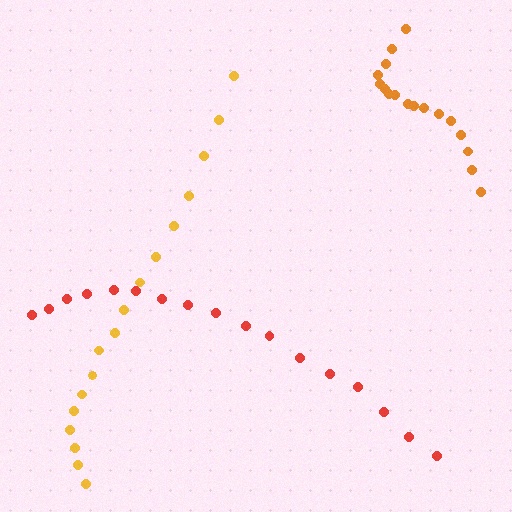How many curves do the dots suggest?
There are 3 distinct paths.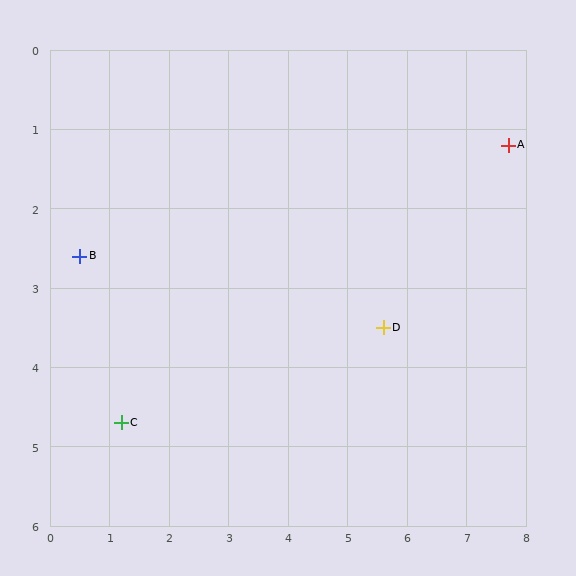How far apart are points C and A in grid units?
Points C and A are about 7.4 grid units apart.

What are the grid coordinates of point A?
Point A is at approximately (7.7, 1.2).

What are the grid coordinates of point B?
Point B is at approximately (0.5, 2.6).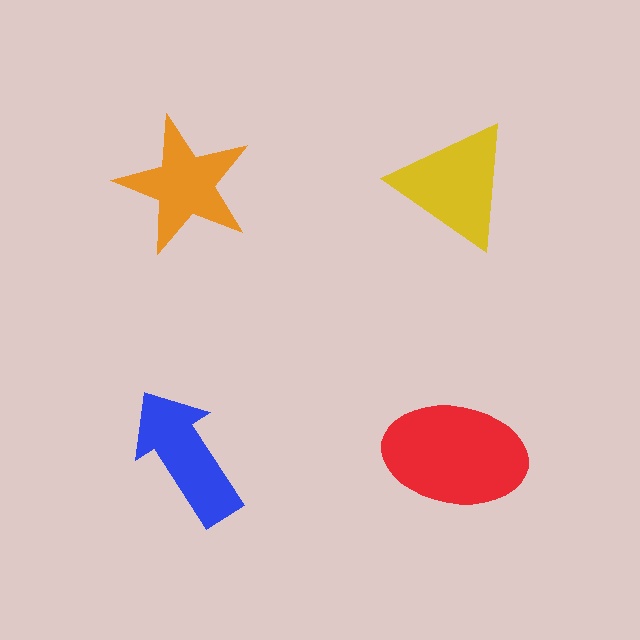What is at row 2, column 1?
A blue arrow.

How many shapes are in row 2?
2 shapes.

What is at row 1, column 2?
A yellow triangle.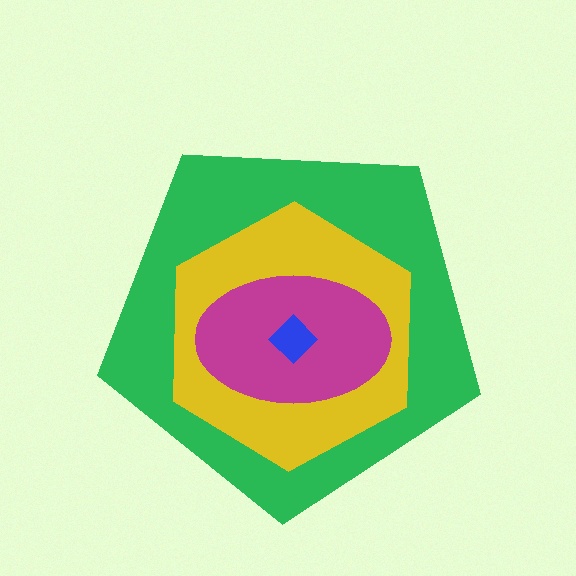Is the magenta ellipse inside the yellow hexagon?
Yes.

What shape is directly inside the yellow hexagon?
The magenta ellipse.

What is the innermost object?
The blue diamond.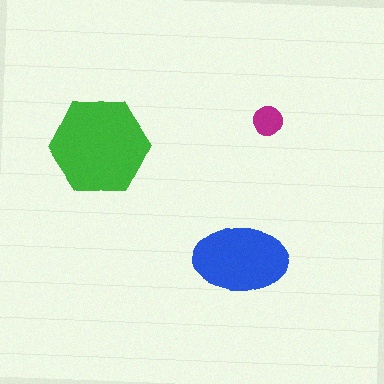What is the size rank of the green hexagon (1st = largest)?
1st.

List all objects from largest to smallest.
The green hexagon, the blue ellipse, the magenta circle.